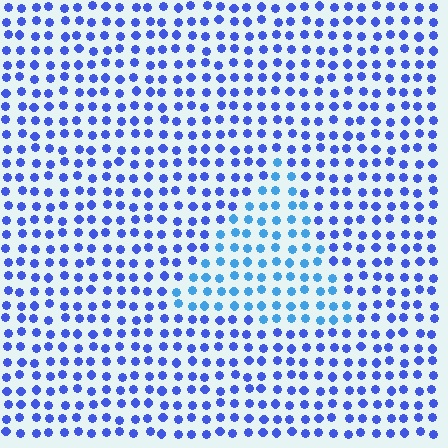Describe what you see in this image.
The image is filled with small blue elements in a uniform arrangement. A triangle-shaped region is visible where the elements are tinted to a slightly different hue, forming a subtle color boundary.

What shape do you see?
I see a triangle.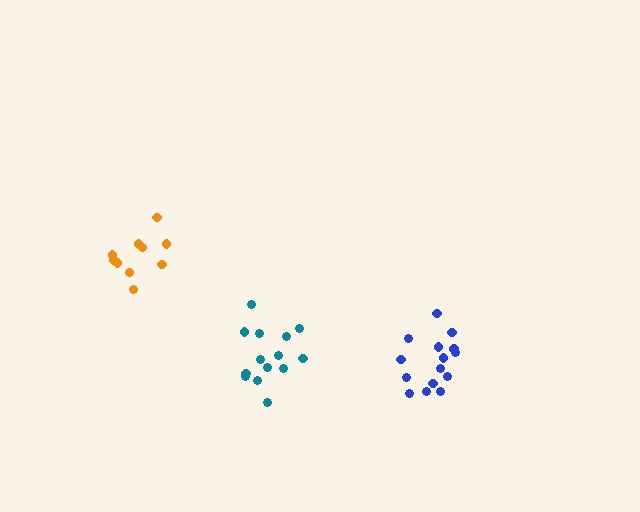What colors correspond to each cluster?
The clusters are colored: blue, teal, orange.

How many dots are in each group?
Group 1: 15 dots, Group 2: 15 dots, Group 3: 10 dots (40 total).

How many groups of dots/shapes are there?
There are 3 groups.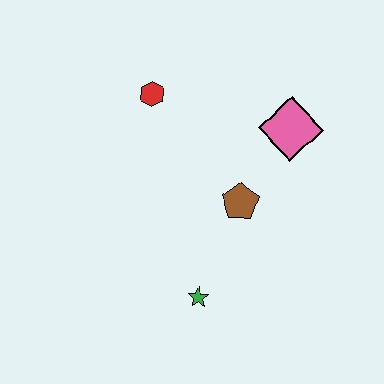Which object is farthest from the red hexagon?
The green star is farthest from the red hexagon.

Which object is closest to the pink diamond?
The brown pentagon is closest to the pink diamond.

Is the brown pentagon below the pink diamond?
Yes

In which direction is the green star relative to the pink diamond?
The green star is below the pink diamond.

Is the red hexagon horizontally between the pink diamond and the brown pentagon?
No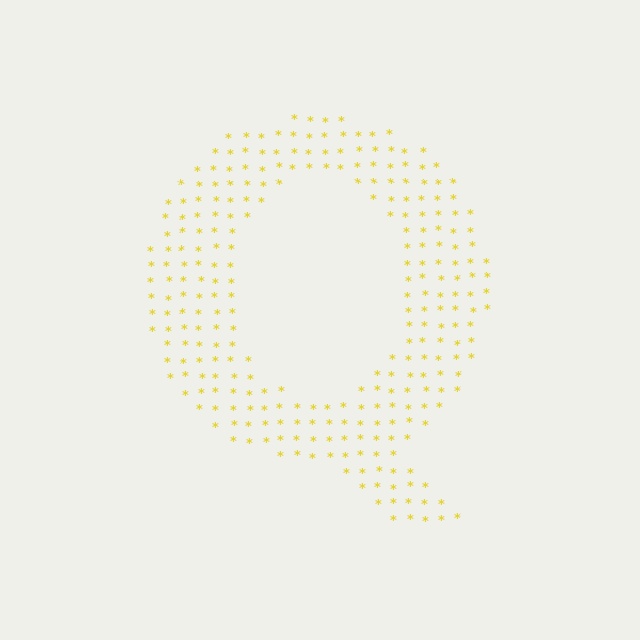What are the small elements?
The small elements are asterisks.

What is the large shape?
The large shape is the letter Q.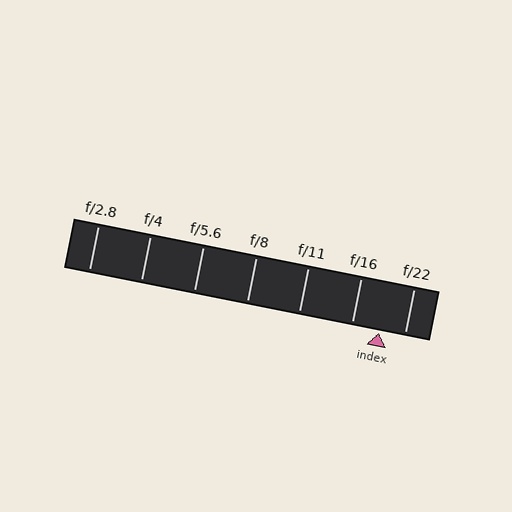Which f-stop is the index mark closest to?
The index mark is closest to f/22.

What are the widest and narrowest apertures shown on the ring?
The widest aperture shown is f/2.8 and the narrowest is f/22.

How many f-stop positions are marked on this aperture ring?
There are 7 f-stop positions marked.